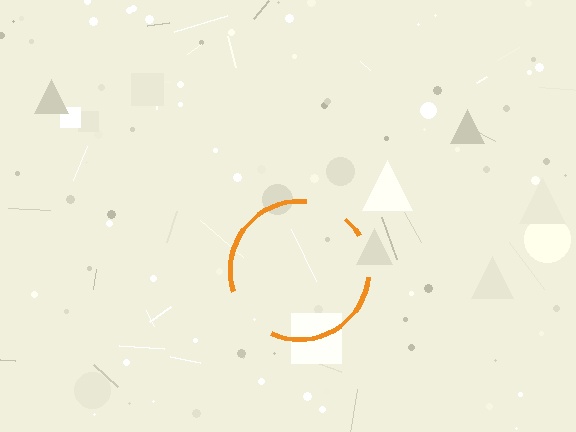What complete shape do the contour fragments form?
The contour fragments form a circle.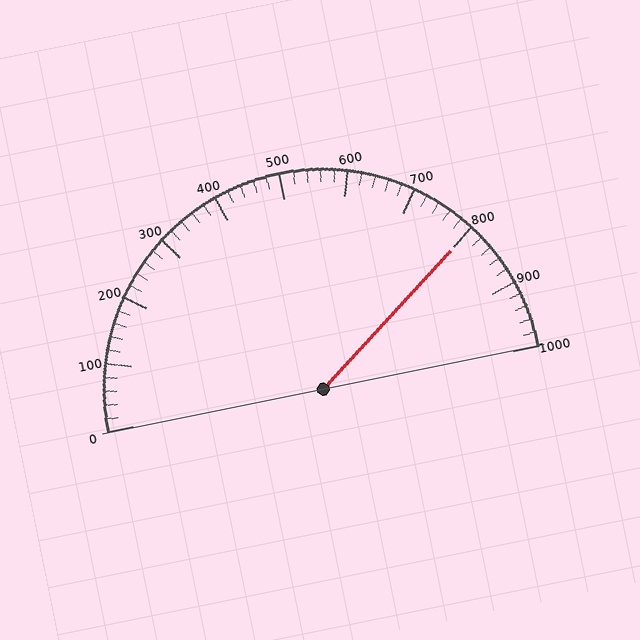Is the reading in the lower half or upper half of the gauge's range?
The reading is in the upper half of the range (0 to 1000).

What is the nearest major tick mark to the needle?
The nearest major tick mark is 800.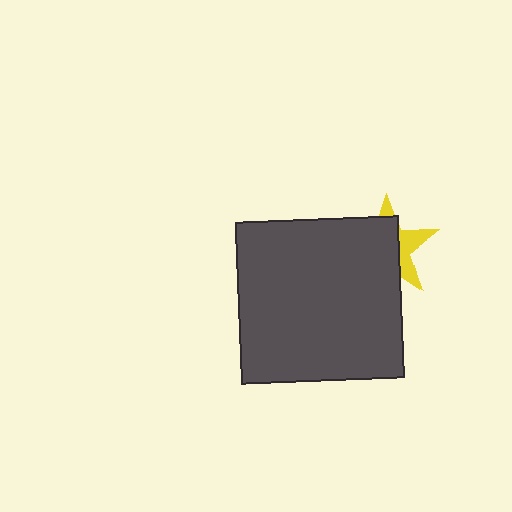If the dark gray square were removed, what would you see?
You would see the complete yellow star.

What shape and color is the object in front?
The object in front is a dark gray square.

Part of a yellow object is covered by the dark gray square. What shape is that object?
It is a star.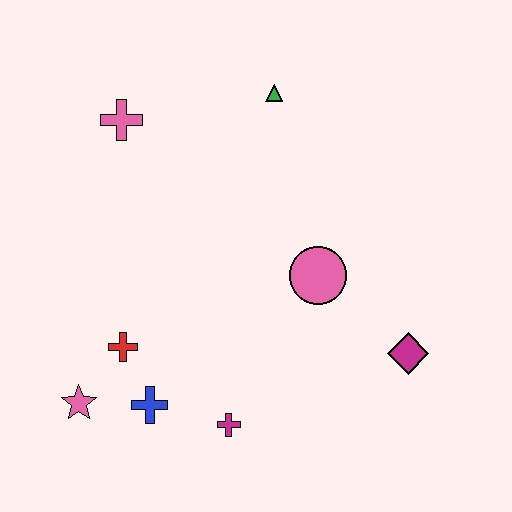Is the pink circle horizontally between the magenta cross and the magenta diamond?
Yes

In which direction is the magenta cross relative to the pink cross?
The magenta cross is below the pink cross.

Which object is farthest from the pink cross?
The magenta diamond is farthest from the pink cross.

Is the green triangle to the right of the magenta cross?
Yes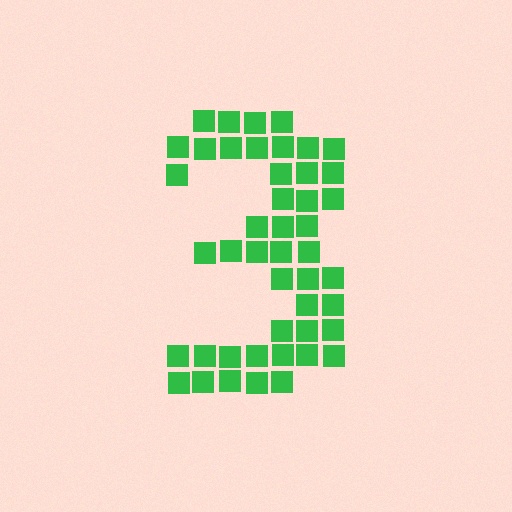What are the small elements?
The small elements are squares.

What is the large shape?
The large shape is the digit 3.